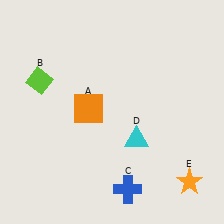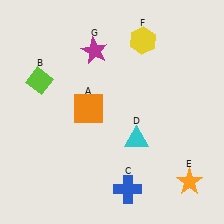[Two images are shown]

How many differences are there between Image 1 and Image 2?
There are 2 differences between the two images.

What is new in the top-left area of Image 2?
A magenta star (G) was added in the top-left area of Image 2.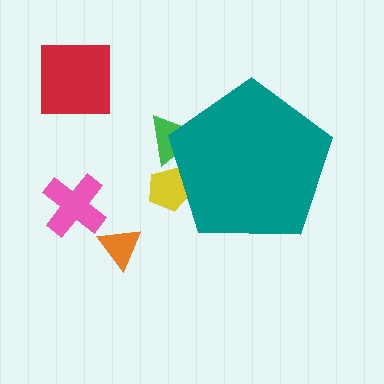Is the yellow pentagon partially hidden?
Yes, the yellow pentagon is partially hidden behind the teal pentagon.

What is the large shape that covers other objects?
A teal pentagon.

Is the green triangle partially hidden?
Yes, the green triangle is partially hidden behind the teal pentagon.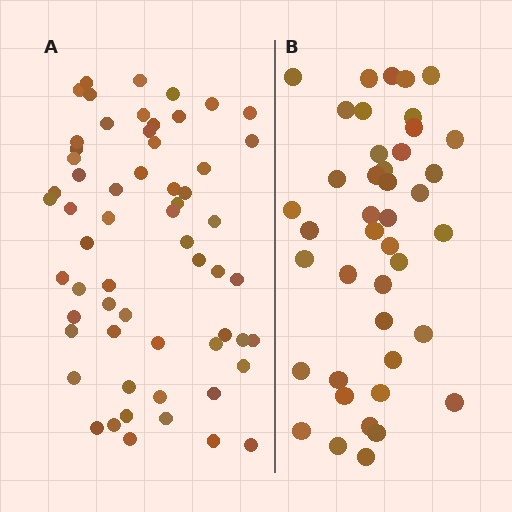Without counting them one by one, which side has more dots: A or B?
Region A (the left region) has more dots.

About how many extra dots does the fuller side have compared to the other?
Region A has approximately 20 more dots than region B.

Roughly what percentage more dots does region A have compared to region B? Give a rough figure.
About 45% more.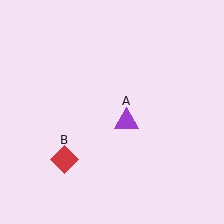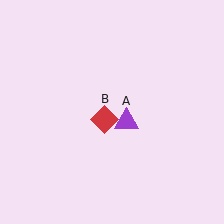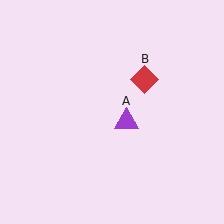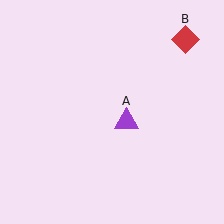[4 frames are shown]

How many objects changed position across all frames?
1 object changed position: red diamond (object B).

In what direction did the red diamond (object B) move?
The red diamond (object B) moved up and to the right.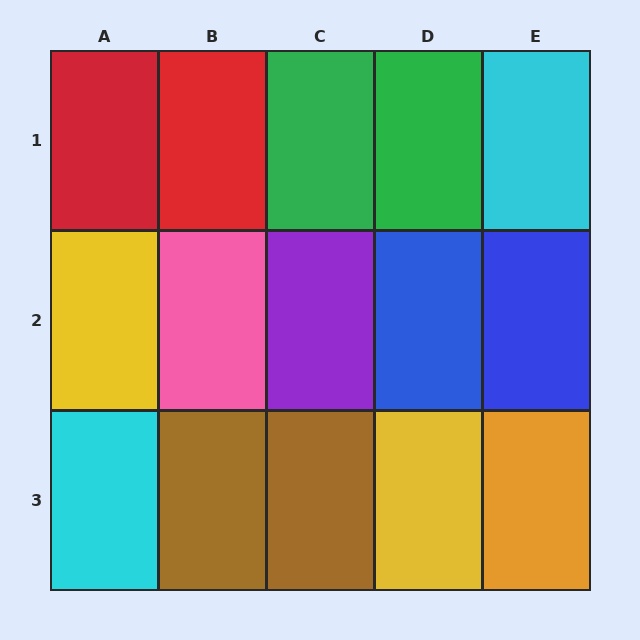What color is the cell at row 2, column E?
Blue.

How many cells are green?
2 cells are green.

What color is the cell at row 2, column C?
Purple.